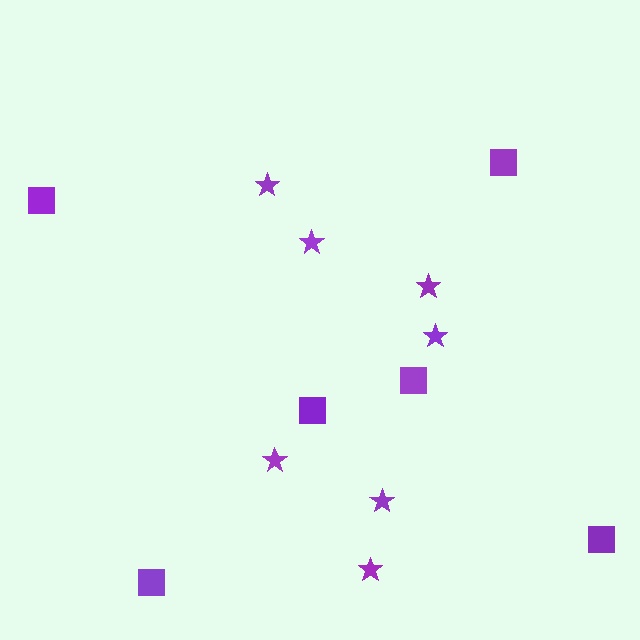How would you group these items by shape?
There are 2 groups: one group of squares (6) and one group of stars (7).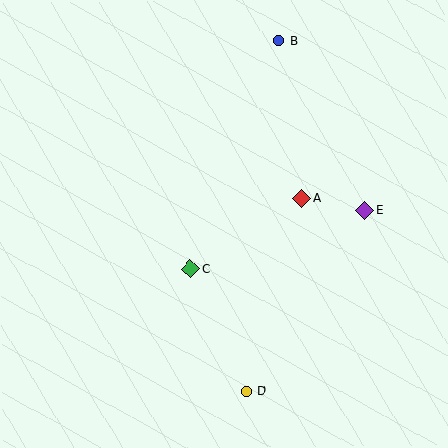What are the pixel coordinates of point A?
Point A is at (301, 198).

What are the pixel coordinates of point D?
Point D is at (247, 391).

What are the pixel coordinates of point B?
Point B is at (278, 41).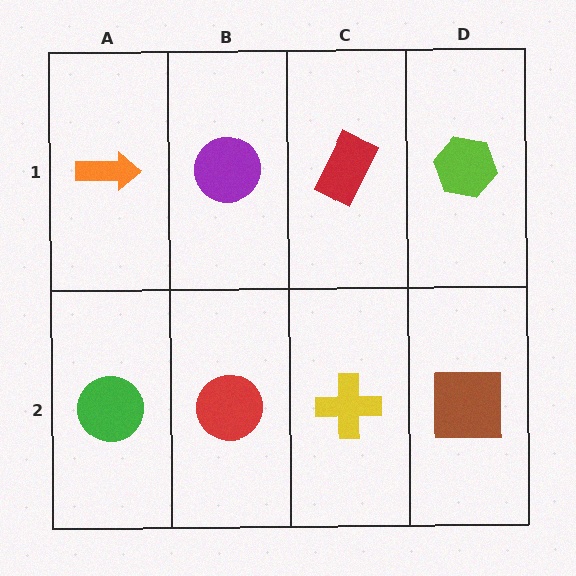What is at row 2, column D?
A brown square.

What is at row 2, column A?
A green circle.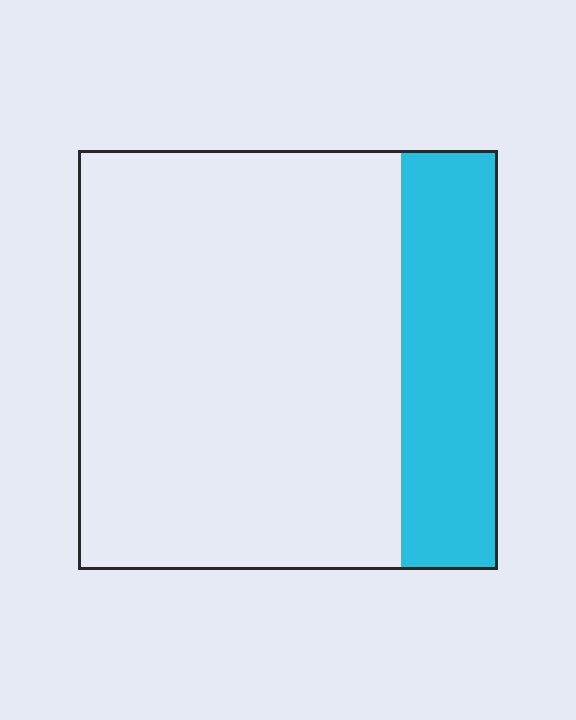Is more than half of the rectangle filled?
No.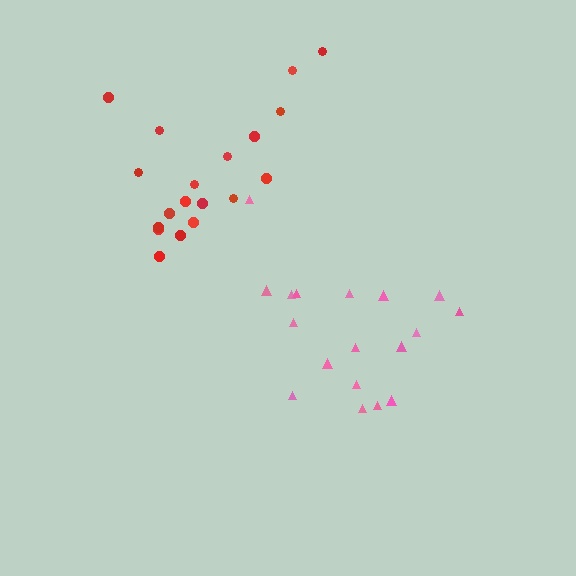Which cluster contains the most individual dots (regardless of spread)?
Red (19).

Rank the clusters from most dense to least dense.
red, pink.